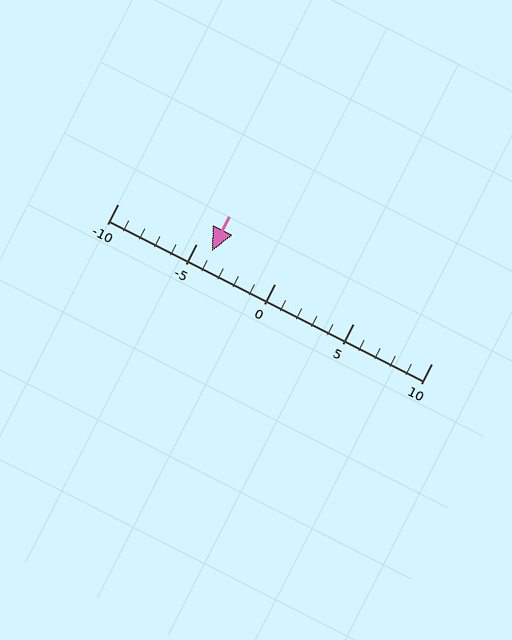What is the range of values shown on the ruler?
The ruler shows values from -10 to 10.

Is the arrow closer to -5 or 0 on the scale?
The arrow is closer to -5.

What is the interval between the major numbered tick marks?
The major tick marks are spaced 5 units apart.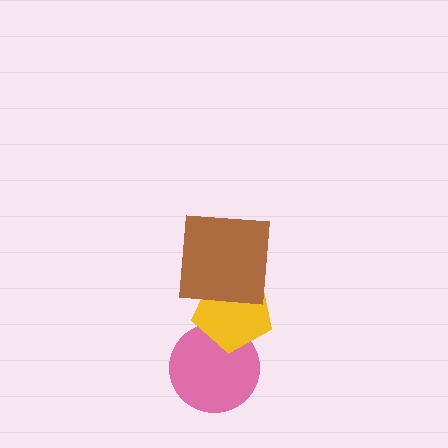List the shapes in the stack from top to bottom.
From top to bottom: the brown square, the yellow pentagon, the pink circle.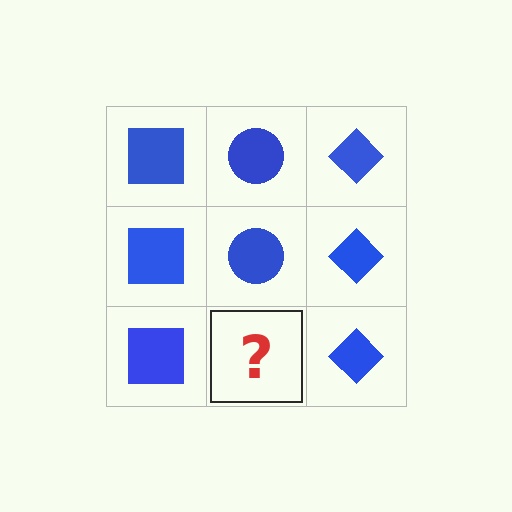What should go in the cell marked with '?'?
The missing cell should contain a blue circle.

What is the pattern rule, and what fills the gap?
The rule is that each column has a consistent shape. The gap should be filled with a blue circle.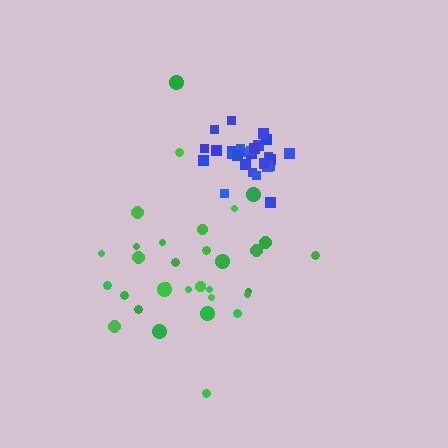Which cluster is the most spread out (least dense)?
Green.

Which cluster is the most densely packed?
Blue.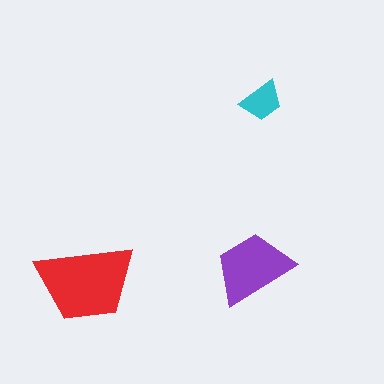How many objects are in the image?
There are 3 objects in the image.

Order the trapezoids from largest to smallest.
the red one, the purple one, the cyan one.